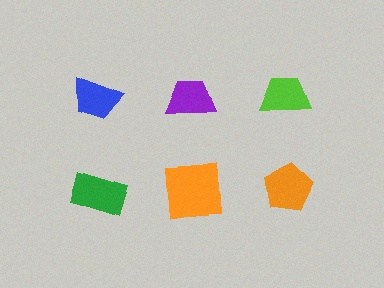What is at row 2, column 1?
A green rectangle.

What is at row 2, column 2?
An orange square.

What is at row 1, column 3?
A lime trapezoid.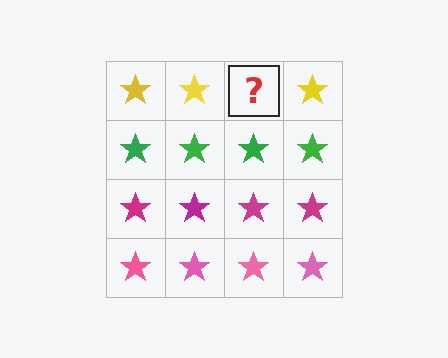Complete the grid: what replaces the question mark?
The question mark should be replaced with a yellow star.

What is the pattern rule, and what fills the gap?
The rule is that each row has a consistent color. The gap should be filled with a yellow star.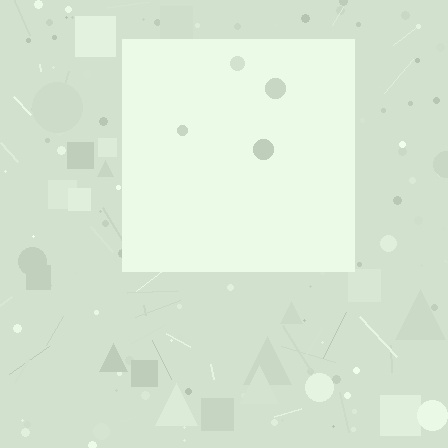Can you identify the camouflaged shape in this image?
The camouflaged shape is a square.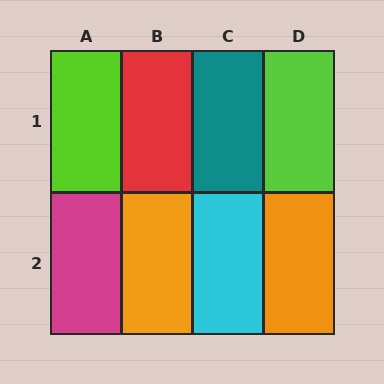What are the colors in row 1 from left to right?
Lime, red, teal, lime.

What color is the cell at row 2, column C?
Cyan.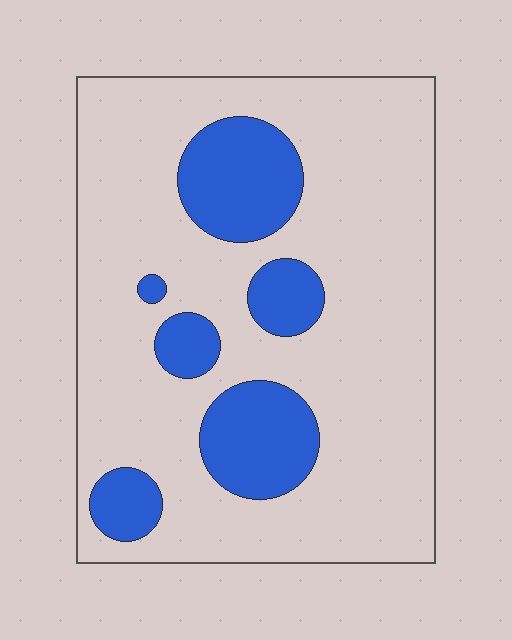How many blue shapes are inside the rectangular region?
6.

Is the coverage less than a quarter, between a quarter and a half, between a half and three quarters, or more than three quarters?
Less than a quarter.